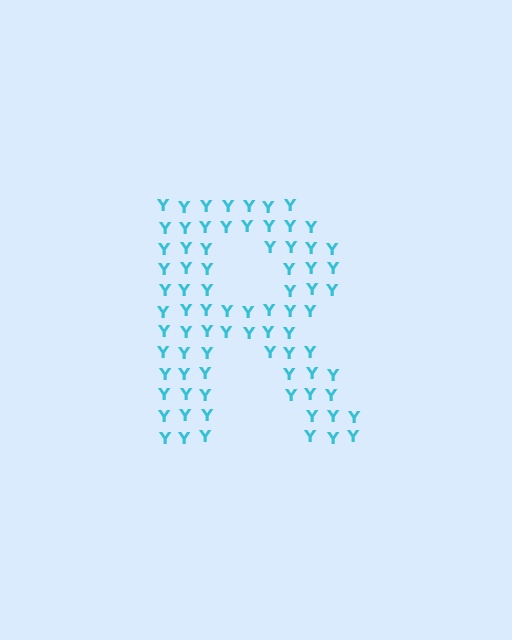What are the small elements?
The small elements are letter Y's.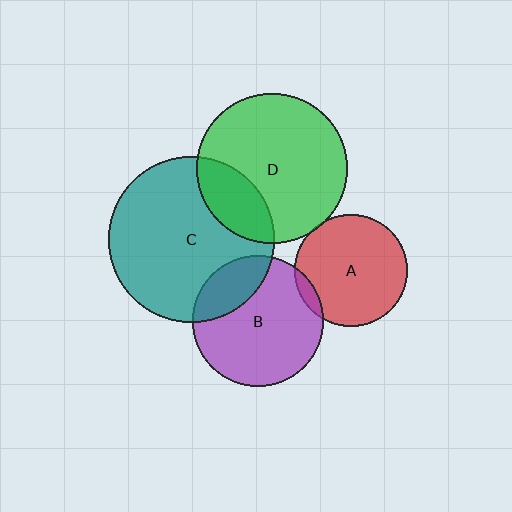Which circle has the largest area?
Circle C (teal).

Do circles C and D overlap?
Yes.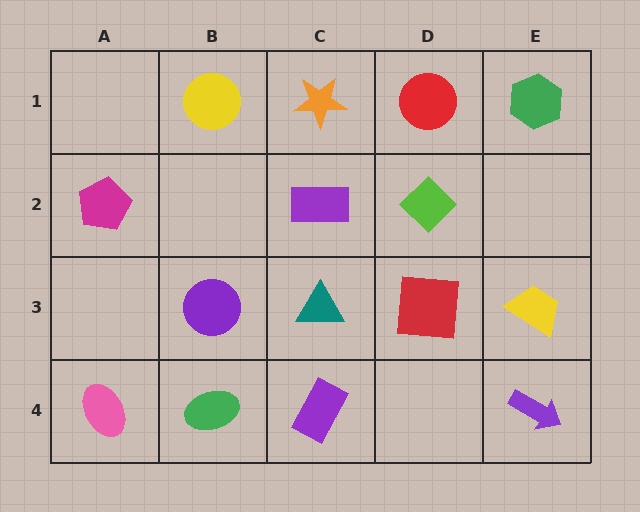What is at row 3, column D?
A red square.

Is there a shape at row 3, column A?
No, that cell is empty.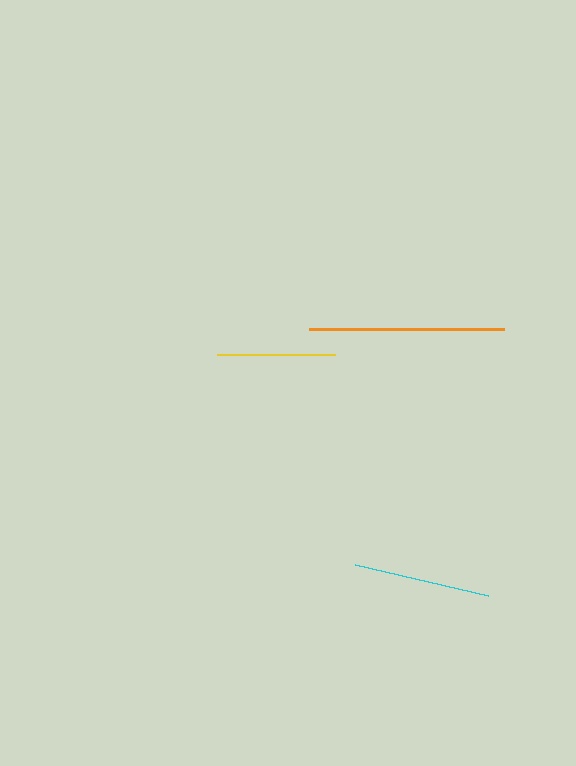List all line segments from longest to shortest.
From longest to shortest: orange, cyan, yellow.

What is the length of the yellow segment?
The yellow segment is approximately 118 pixels long.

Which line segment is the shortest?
The yellow line is the shortest at approximately 118 pixels.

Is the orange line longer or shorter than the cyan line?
The orange line is longer than the cyan line.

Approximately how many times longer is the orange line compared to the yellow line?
The orange line is approximately 1.6 times the length of the yellow line.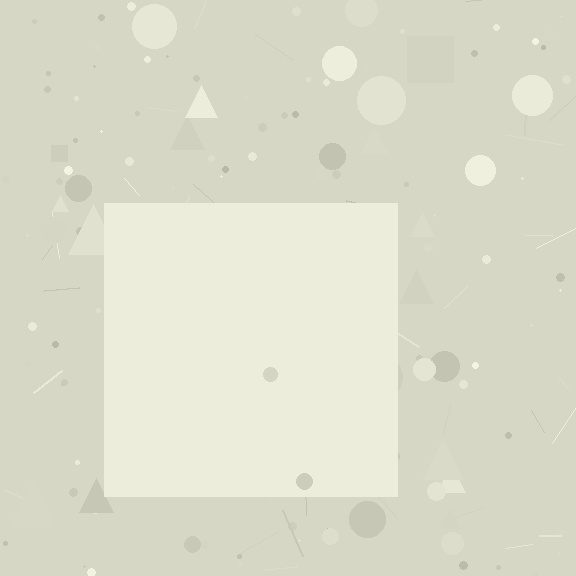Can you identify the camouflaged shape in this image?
The camouflaged shape is a square.